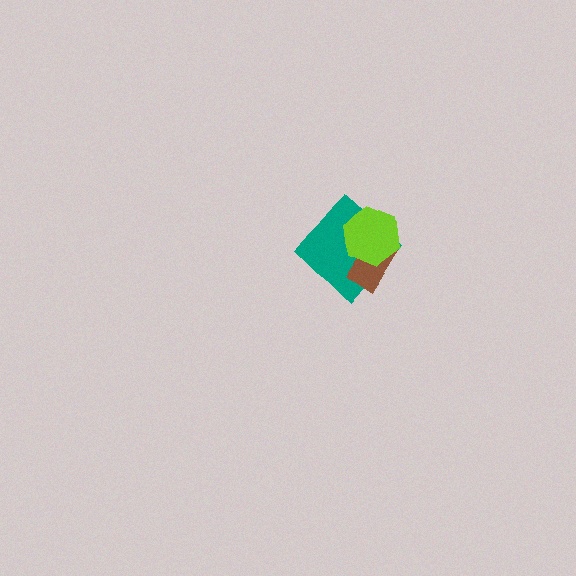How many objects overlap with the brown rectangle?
2 objects overlap with the brown rectangle.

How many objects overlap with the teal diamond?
2 objects overlap with the teal diamond.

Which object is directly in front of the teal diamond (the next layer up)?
The brown rectangle is directly in front of the teal diamond.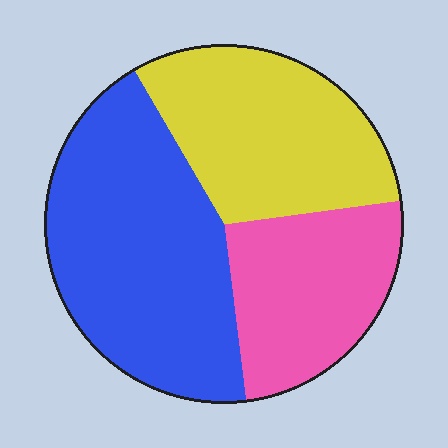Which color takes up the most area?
Blue, at roughly 45%.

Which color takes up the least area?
Pink, at roughly 25%.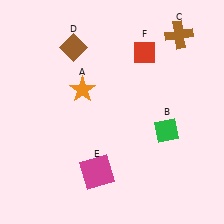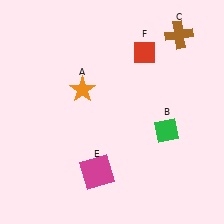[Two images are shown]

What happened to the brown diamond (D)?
The brown diamond (D) was removed in Image 2. It was in the top-left area of Image 1.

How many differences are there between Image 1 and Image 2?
There is 1 difference between the two images.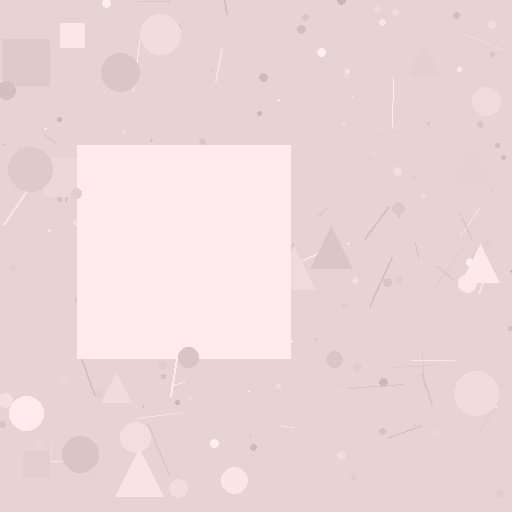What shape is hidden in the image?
A square is hidden in the image.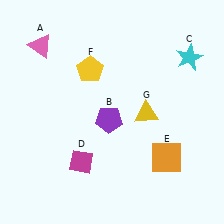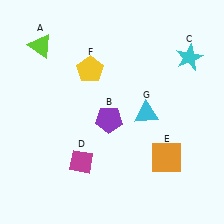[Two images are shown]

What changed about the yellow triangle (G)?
In Image 1, G is yellow. In Image 2, it changed to cyan.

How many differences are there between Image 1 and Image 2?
There are 2 differences between the two images.